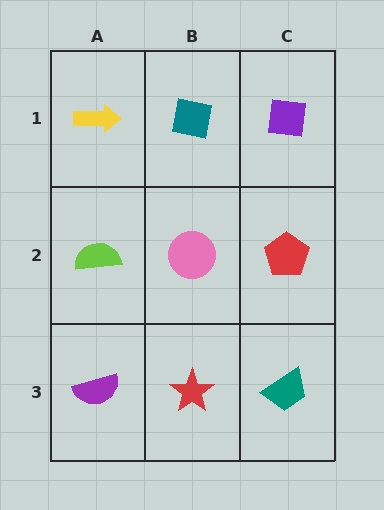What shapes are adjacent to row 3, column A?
A lime semicircle (row 2, column A), a red star (row 3, column B).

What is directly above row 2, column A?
A yellow arrow.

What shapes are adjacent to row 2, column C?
A purple square (row 1, column C), a teal trapezoid (row 3, column C), a pink circle (row 2, column B).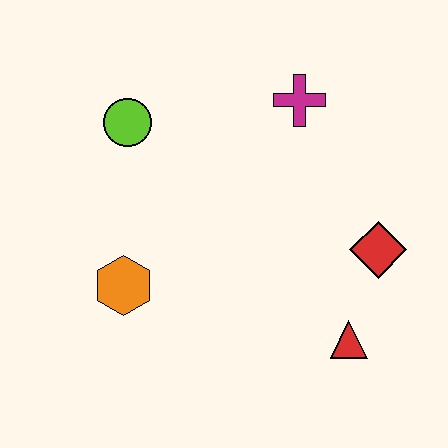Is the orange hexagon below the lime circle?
Yes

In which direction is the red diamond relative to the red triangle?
The red diamond is above the red triangle.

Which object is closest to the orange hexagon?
The lime circle is closest to the orange hexagon.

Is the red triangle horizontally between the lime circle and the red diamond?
Yes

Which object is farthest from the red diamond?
The lime circle is farthest from the red diamond.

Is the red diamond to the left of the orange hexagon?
No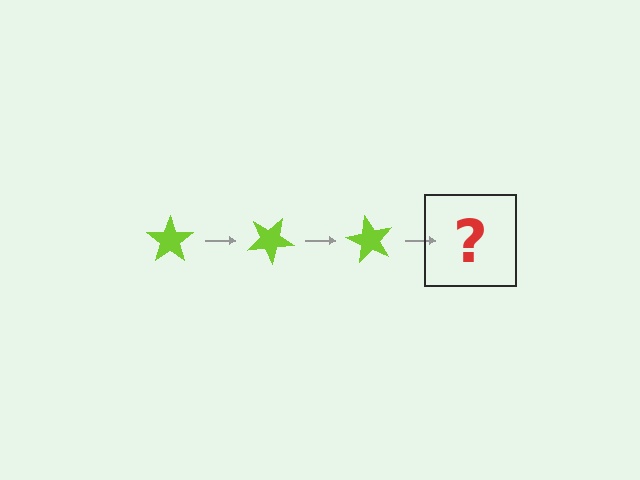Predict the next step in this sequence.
The next step is a lime star rotated 90 degrees.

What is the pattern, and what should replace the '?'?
The pattern is that the star rotates 30 degrees each step. The '?' should be a lime star rotated 90 degrees.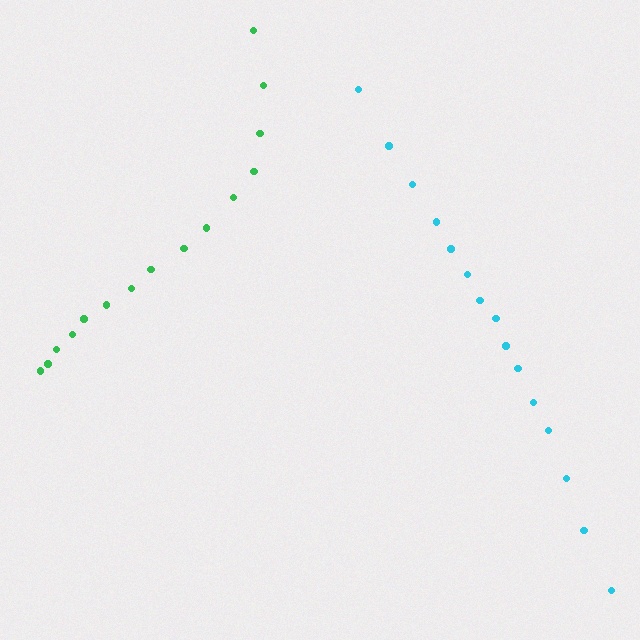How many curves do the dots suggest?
There are 2 distinct paths.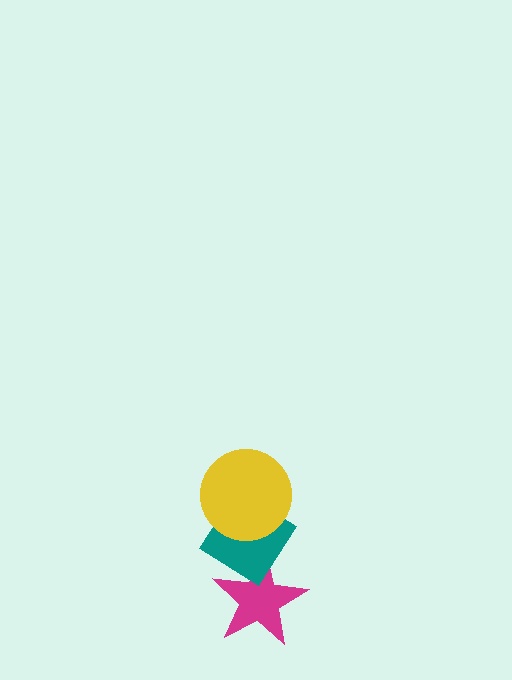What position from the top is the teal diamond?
The teal diamond is 2nd from the top.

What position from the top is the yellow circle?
The yellow circle is 1st from the top.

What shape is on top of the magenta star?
The teal diamond is on top of the magenta star.